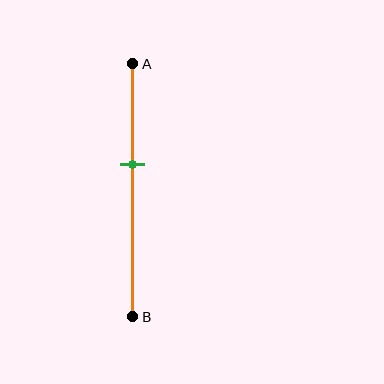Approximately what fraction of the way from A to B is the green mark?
The green mark is approximately 40% of the way from A to B.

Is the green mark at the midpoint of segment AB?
No, the mark is at about 40% from A, not at the 50% midpoint.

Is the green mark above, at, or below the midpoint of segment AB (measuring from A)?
The green mark is above the midpoint of segment AB.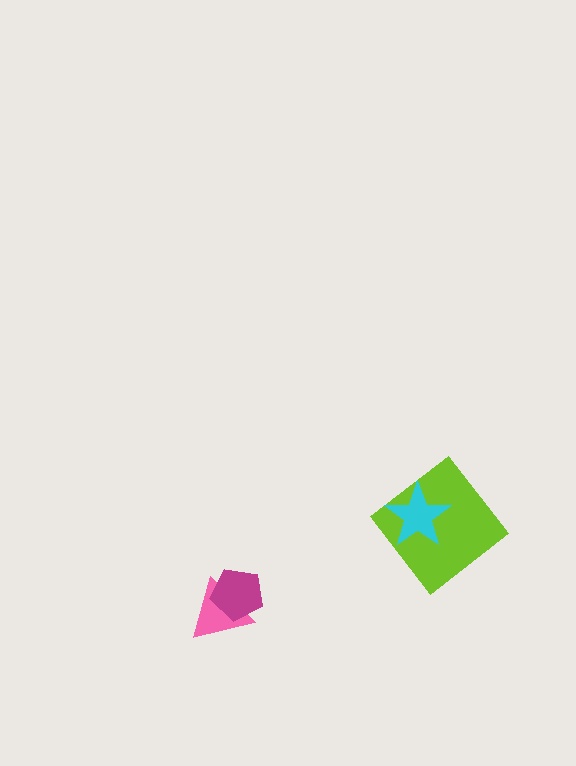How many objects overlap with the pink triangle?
1 object overlaps with the pink triangle.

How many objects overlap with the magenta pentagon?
1 object overlaps with the magenta pentagon.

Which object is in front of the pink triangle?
The magenta pentagon is in front of the pink triangle.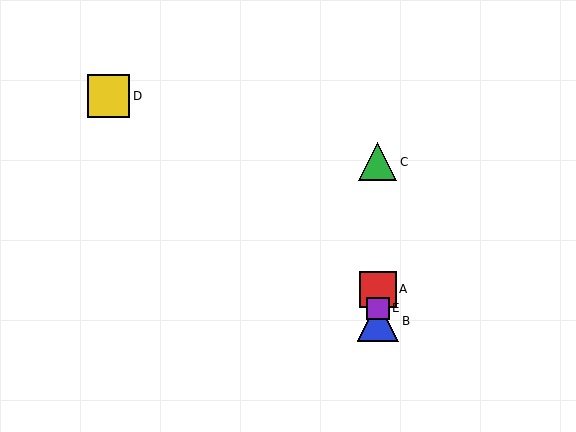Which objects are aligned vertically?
Objects A, B, C, E are aligned vertically.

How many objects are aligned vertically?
4 objects (A, B, C, E) are aligned vertically.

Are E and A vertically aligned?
Yes, both are at x≈378.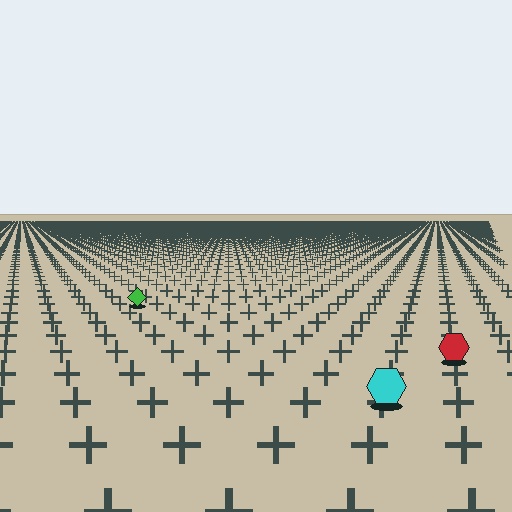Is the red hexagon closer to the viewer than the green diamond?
Yes. The red hexagon is closer — you can tell from the texture gradient: the ground texture is coarser near it.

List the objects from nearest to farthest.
From nearest to farthest: the cyan hexagon, the red hexagon, the green diamond.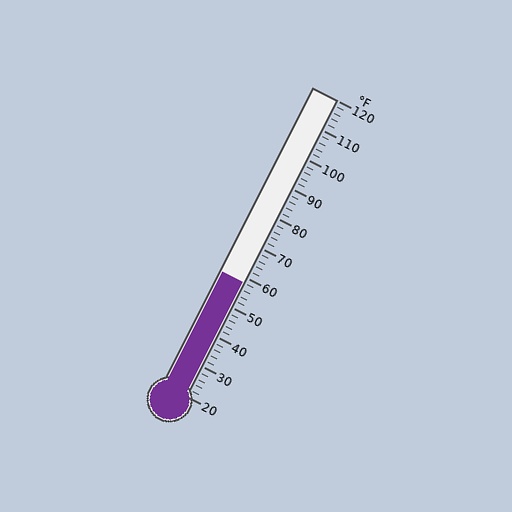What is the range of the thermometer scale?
The thermometer scale ranges from 20°F to 120°F.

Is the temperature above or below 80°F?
The temperature is below 80°F.